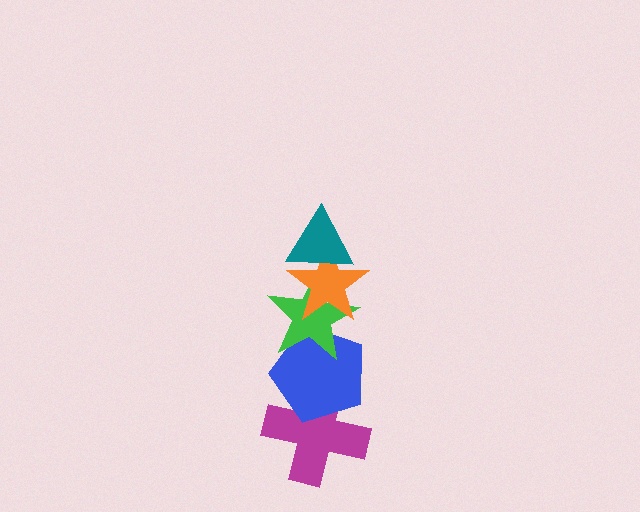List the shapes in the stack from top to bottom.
From top to bottom: the teal triangle, the orange star, the green star, the blue pentagon, the magenta cross.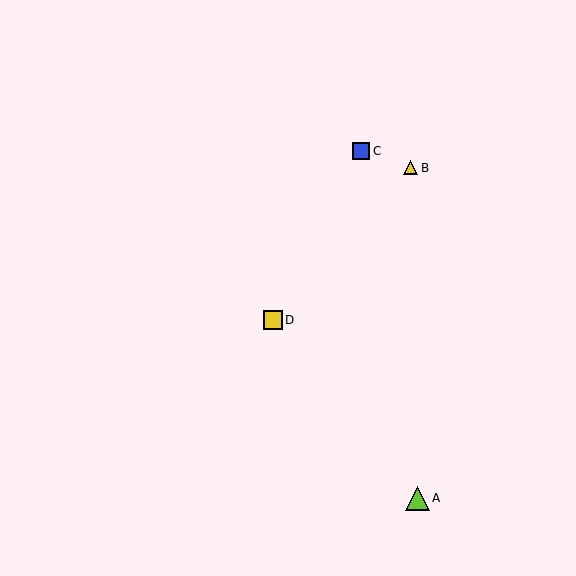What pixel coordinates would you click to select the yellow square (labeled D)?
Click at (273, 320) to select the yellow square D.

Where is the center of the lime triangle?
The center of the lime triangle is at (417, 498).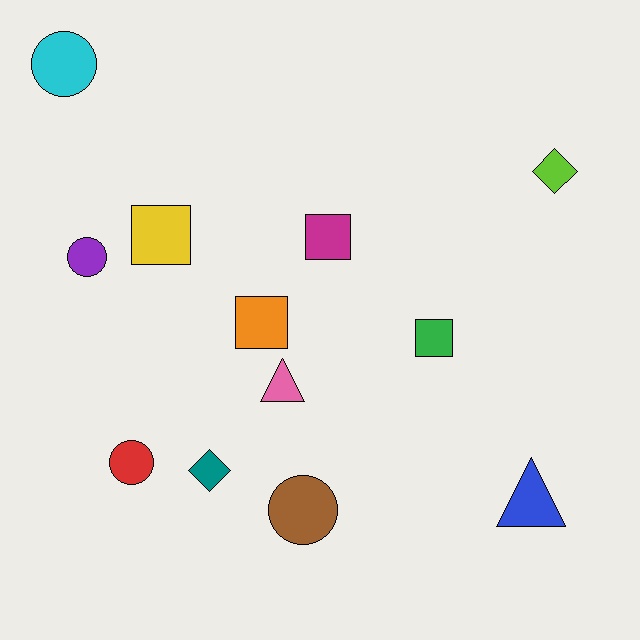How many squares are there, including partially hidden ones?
There are 4 squares.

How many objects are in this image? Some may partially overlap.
There are 12 objects.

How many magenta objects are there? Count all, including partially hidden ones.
There is 1 magenta object.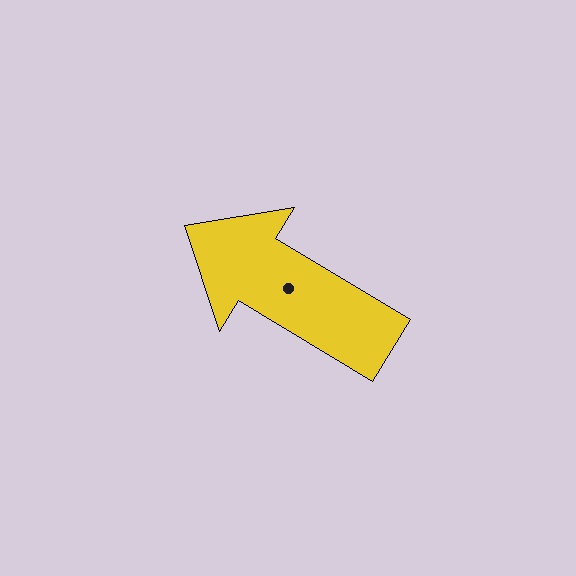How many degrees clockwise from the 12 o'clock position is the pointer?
Approximately 301 degrees.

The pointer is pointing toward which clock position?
Roughly 10 o'clock.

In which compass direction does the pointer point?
Northwest.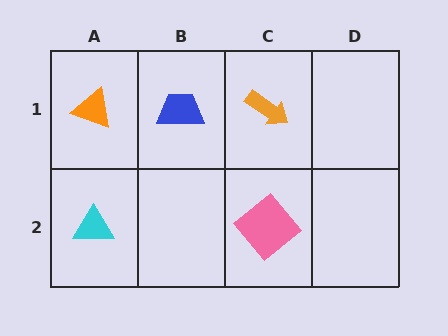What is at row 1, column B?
A blue trapezoid.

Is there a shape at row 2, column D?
No, that cell is empty.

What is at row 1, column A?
An orange triangle.